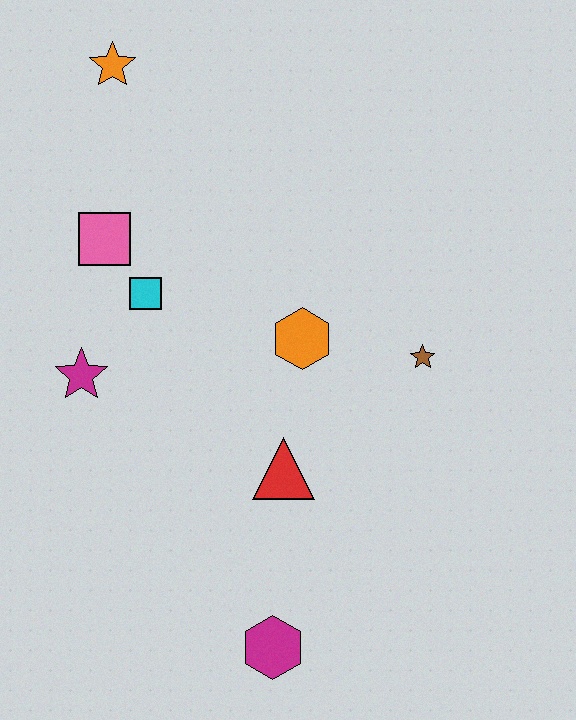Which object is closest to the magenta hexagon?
The red triangle is closest to the magenta hexagon.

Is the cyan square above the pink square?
No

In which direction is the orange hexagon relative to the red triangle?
The orange hexagon is above the red triangle.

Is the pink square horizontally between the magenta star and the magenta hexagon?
Yes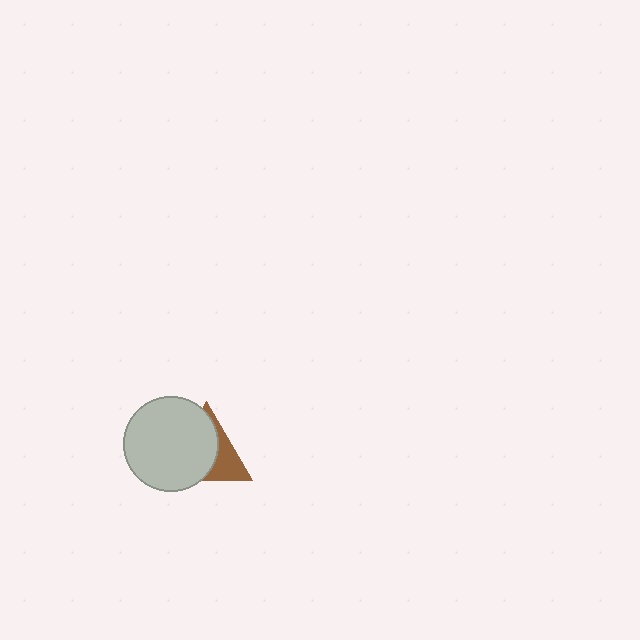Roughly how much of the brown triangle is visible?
A small part of it is visible (roughly 36%).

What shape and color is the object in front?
The object in front is a light gray circle.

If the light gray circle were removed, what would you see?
You would see the complete brown triangle.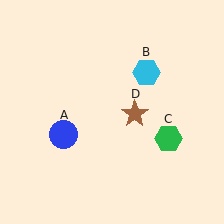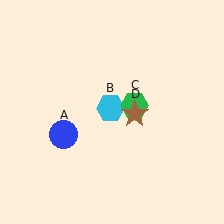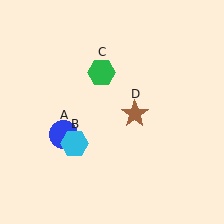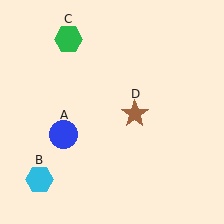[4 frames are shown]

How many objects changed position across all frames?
2 objects changed position: cyan hexagon (object B), green hexagon (object C).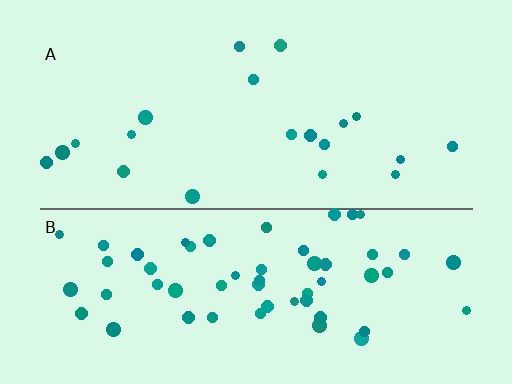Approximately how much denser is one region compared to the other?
Approximately 2.9× — region B over region A.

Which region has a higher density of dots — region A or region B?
B (the bottom).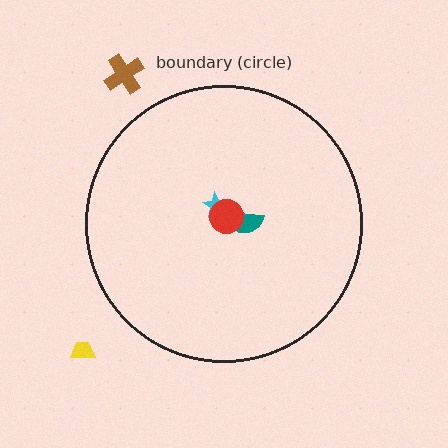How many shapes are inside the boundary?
3 inside, 2 outside.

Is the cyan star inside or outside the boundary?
Inside.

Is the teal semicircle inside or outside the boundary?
Inside.